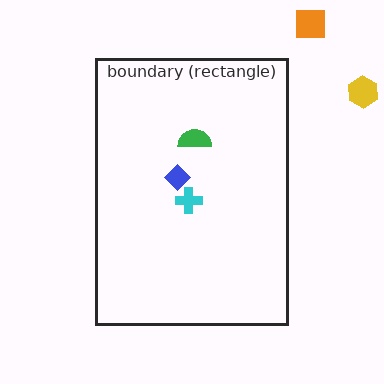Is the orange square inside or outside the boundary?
Outside.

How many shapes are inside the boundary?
3 inside, 2 outside.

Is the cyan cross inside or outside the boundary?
Inside.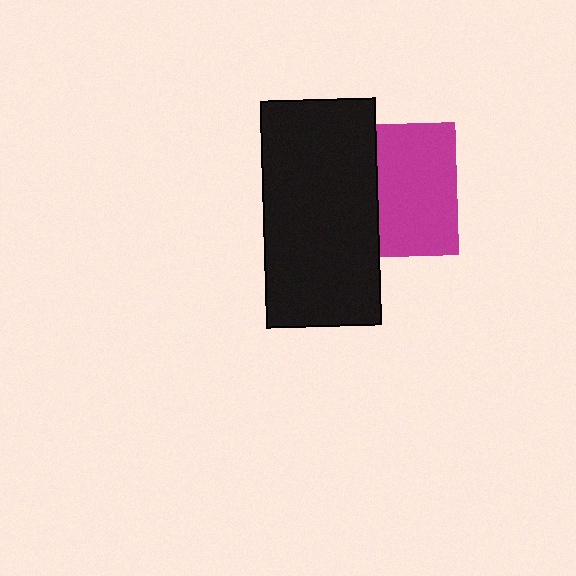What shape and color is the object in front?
The object in front is a black rectangle.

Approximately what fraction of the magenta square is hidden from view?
Roughly 41% of the magenta square is hidden behind the black rectangle.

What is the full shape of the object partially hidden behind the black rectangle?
The partially hidden object is a magenta square.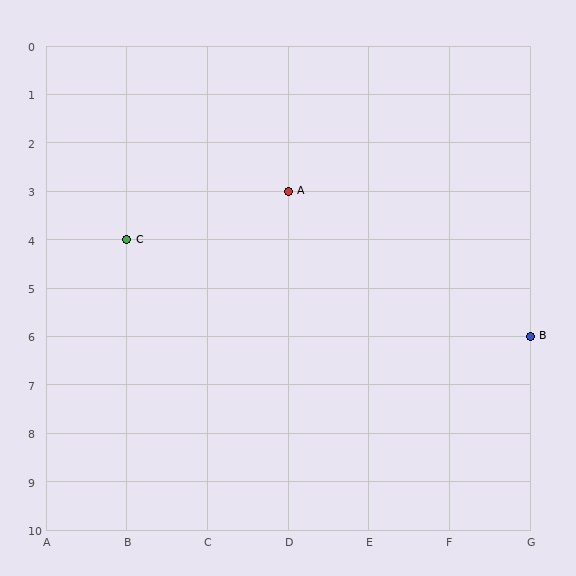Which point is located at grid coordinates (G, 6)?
Point B is at (G, 6).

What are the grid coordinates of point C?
Point C is at grid coordinates (B, 4).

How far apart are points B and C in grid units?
Points B and C are 5 columns and 2 rows apart (about 5.4 grid units diagonally).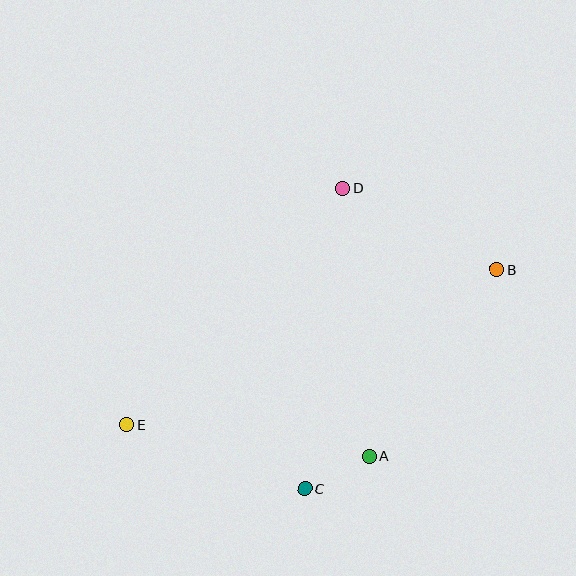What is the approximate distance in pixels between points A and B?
The distance between A and B is approximately 227 pixels.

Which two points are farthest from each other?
Points B and E are farthest from each other.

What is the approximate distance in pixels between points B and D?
The distance between B and D is approximately 174 pixels.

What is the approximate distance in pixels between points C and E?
The distance between C and E is approximately 189 pixels.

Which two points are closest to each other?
Points A and C are closest to each other.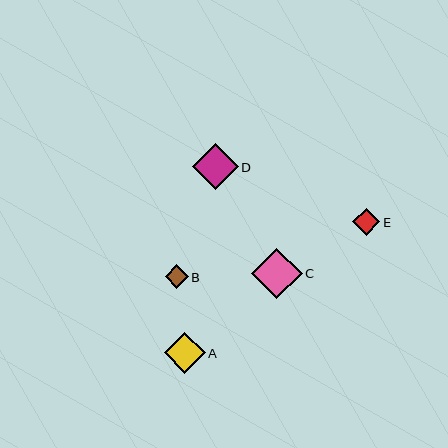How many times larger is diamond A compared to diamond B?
Diamond A is approximately 1.8 times the size of diamond B.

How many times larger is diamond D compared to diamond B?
Diamond D is approximately 2.0 times the size of diamond B.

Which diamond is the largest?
Diamond C is the largest with a size of approximately 51 pixels.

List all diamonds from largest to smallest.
From largest to smallest: C, D, A, E, B.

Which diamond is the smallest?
Diamond B is the smallest with a size of approximately 23 pixels.